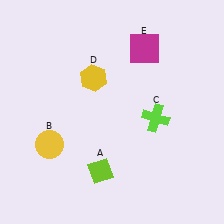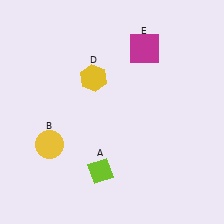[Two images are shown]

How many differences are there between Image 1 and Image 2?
There is 1 difference between the two images.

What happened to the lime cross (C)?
The lime cross (C) was removed in Image 2. It was in the bottom-right area of Image 1.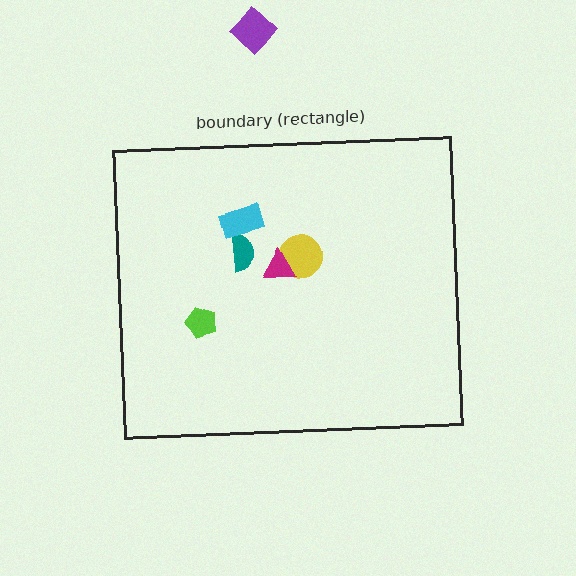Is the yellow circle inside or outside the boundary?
Inside.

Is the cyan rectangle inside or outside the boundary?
Inside.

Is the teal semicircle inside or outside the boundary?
Inside.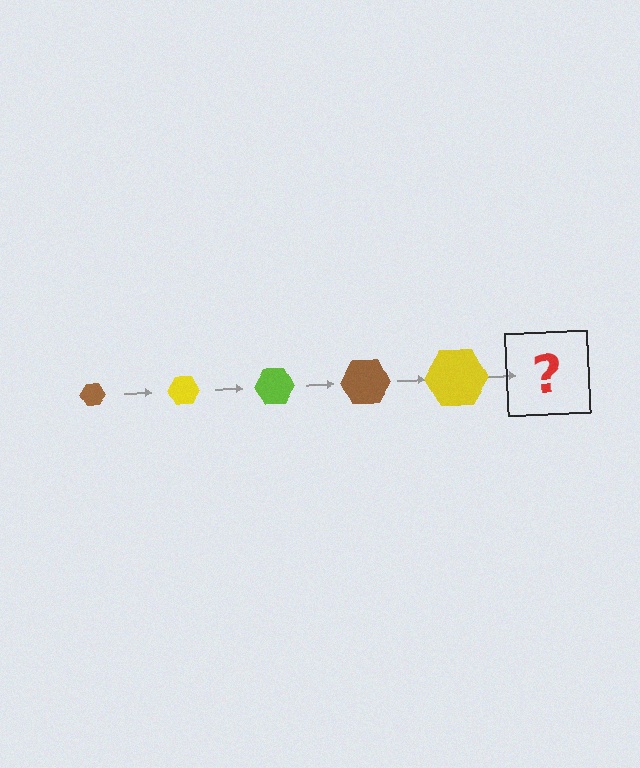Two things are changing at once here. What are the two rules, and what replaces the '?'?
The two rules are that the hexagon grows larger each step and the color cycles through brown, yellow, and lime. The '?' should be a lime hexagon, larger than the previous one.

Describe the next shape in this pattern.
It should be a lime hexagon, larger than the previous one.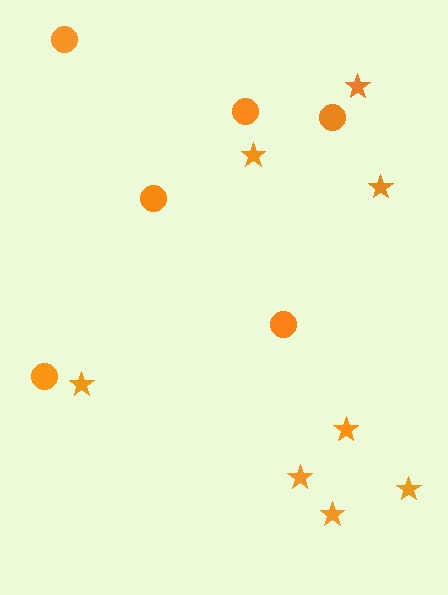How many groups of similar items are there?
There are 2 groups: one group of circles (6) and one group of stars (8).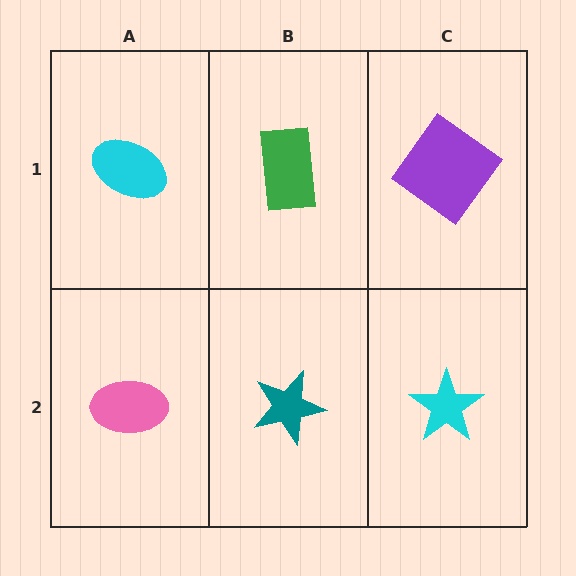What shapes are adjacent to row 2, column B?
A green rectangle (row 1, column B), a pink ellipse (row 2, column A), a cyan star (row 2, column C).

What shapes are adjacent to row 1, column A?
A pink ellipse (row 2, column A), a green rectangle (row 1, column B).